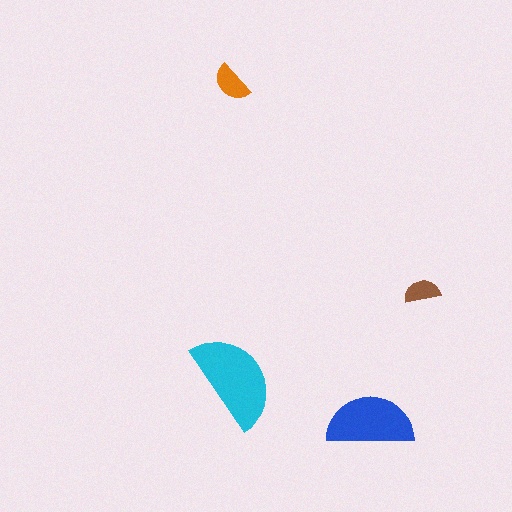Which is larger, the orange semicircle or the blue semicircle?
The blue one.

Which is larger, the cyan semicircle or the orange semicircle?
The cyan one.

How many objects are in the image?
There are 4 objects in the image.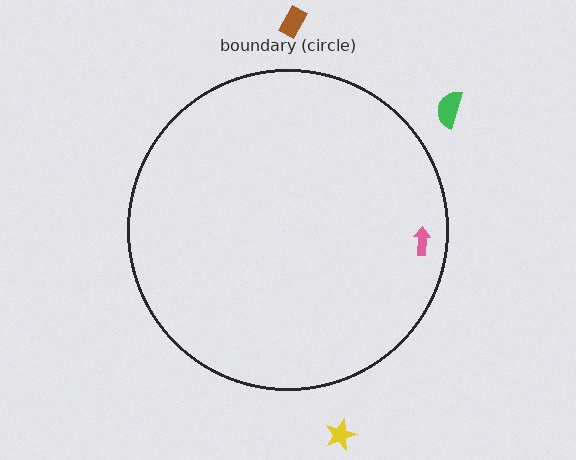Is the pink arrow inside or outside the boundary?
Inside.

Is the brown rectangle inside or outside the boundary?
Outside.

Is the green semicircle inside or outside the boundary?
Outside.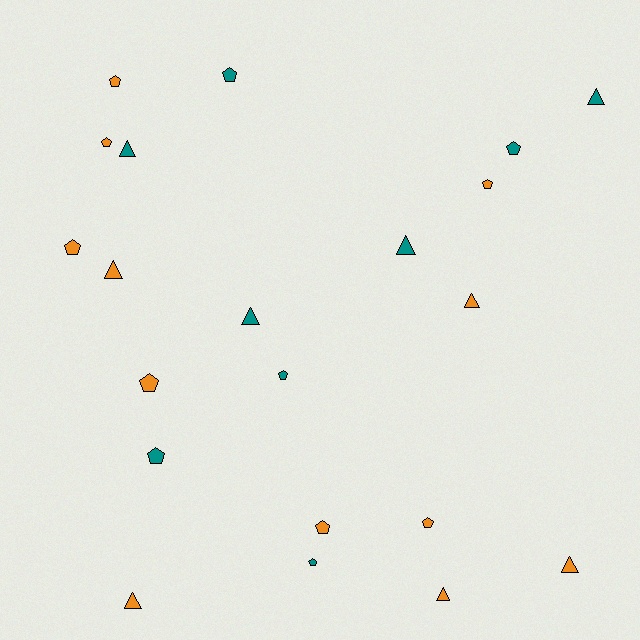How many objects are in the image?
There are 21 objects.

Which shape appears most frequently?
Pentagon, with 12 objects.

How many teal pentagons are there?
There are 5 teal pentagons.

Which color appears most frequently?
Orange, with 12 objects.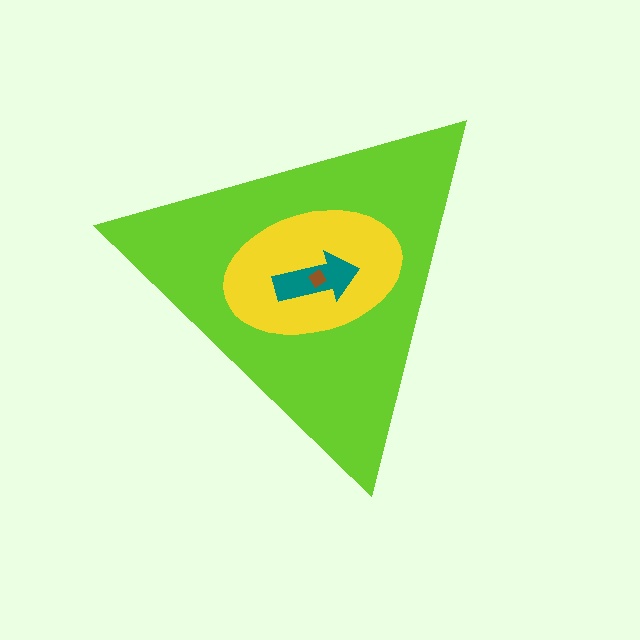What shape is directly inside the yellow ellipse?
The teal arrow.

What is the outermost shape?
The lime triangle.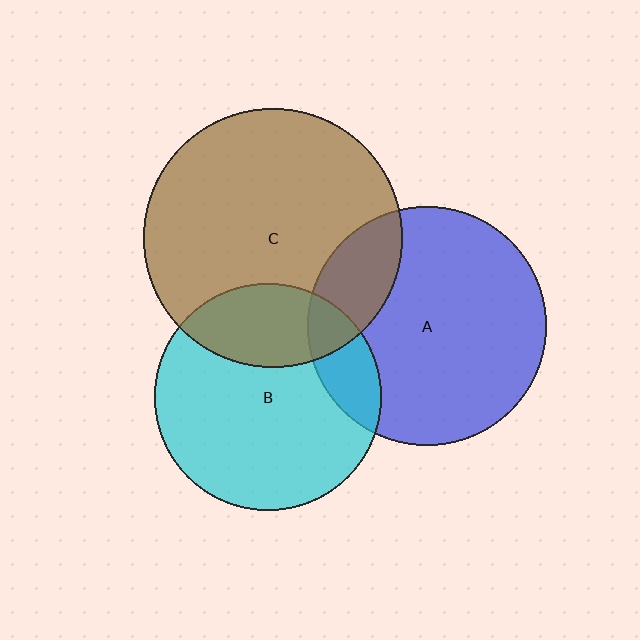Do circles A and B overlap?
Yes.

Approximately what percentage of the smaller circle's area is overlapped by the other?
Approximately 15%.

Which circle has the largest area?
Circle C (brown).